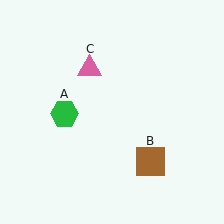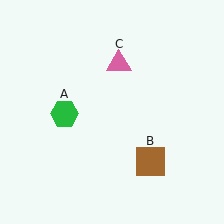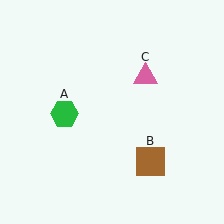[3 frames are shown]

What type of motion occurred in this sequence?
The pink triangle (object C) rotated clockwise around the center of the scene.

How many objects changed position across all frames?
1 object changed position: pink triangle (object C).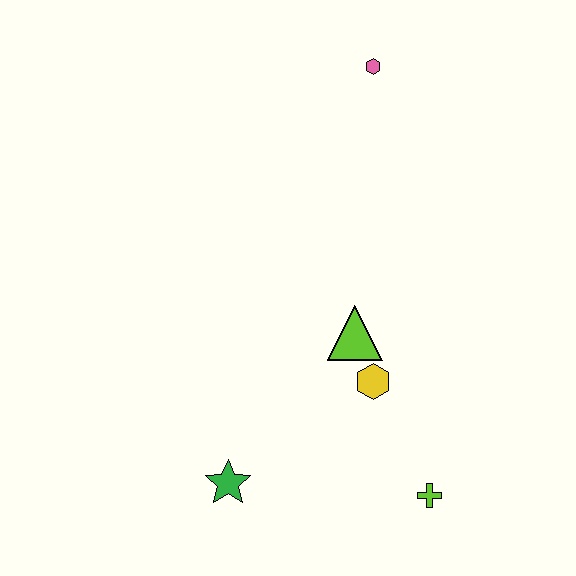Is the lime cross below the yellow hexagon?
Yes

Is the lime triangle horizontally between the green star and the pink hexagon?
Yes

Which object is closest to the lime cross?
The yellow hexagon is closest to the lime cross.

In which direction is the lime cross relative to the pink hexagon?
The lime cross is below the pink hexagon.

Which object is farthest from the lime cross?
The pink hexagon is farthest from the lime cross.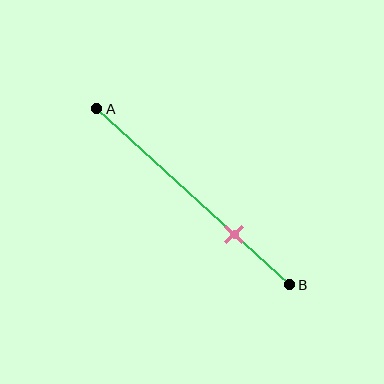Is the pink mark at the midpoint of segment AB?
No, the mark is at about 70% from A, not at the 50% midpoint.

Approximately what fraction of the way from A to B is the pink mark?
The pink mark is approximately 70% of the way from A to B.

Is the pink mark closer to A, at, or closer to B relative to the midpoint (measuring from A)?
The pink mark is closer to point B than the midpoint of segment AB.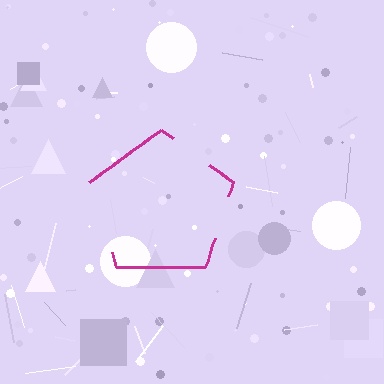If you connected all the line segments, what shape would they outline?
They would outline a pentagon.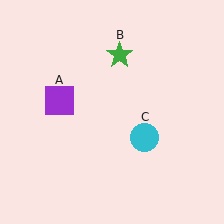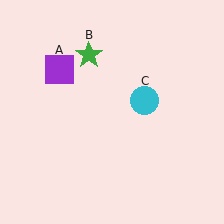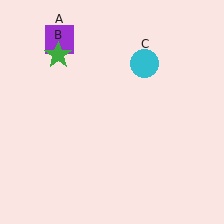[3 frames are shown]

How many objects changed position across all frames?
3 objects changed position: purple square (object A), green star (object B), cyan circle (object C).